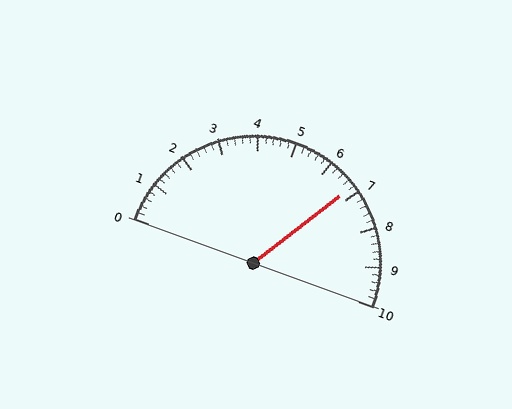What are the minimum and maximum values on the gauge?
The gauge ranges from 0 to 10.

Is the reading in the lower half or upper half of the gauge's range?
The reading is in the upper half of the range (0 to 10).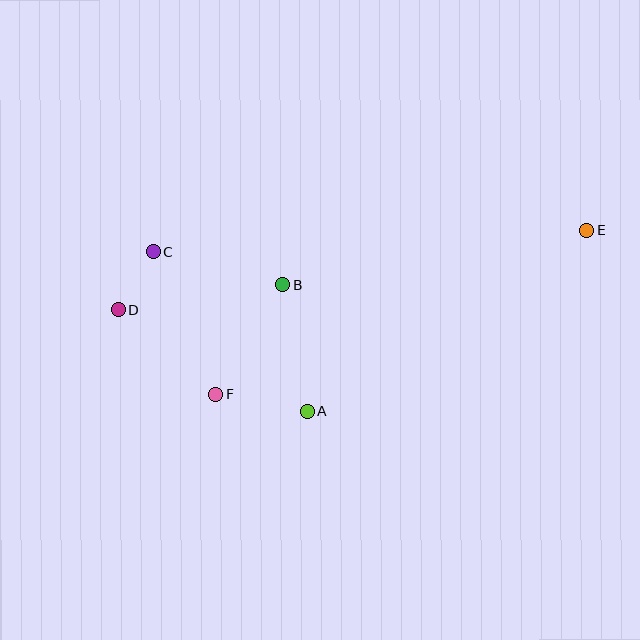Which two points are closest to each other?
Points C and D are closest to each other.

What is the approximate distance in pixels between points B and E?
The distance between B and E is approximately 309 pixels.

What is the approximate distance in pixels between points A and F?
The distance between A and F is approximately 93 pixels.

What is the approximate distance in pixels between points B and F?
The distance between B and F is approximately 128 pixels.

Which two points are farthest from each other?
Points D and E are farthest from each other.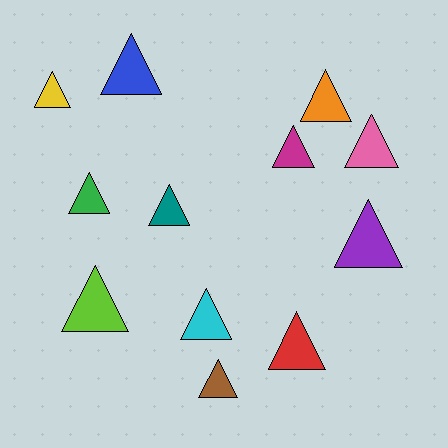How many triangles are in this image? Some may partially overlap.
There are 12 triangles.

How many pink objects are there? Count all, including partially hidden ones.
There is 1 pink object.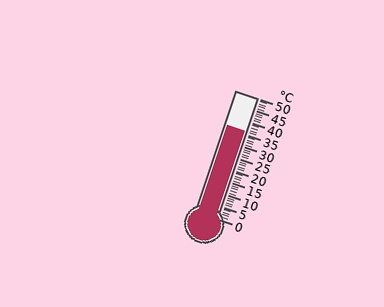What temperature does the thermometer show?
The thermometer shows approximately 36°C.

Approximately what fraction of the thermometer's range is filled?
The thermometer is filled to approximately 70% of its range.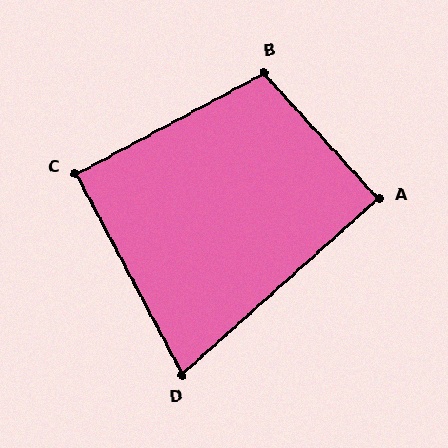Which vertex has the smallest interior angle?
D, at approximately 76 degrees.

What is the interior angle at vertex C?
Approximately 90 degrees (approximately right).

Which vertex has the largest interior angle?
B, at approximately 104 degrees.